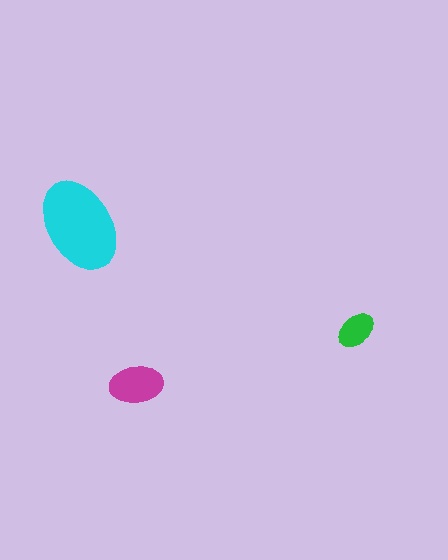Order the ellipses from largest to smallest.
the cyan one, the magenta one, the green one.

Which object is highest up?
The cyan ellipse is topmost.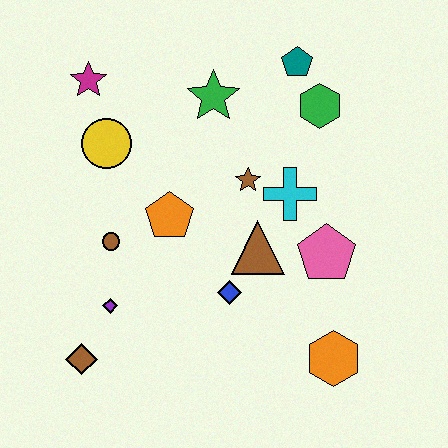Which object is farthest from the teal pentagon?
The brown diamond is farthest from the teal pentagon.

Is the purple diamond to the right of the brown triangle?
No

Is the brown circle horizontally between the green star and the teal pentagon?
No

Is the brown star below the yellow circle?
Yes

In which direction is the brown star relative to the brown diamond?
The brown star is above the brown diamond.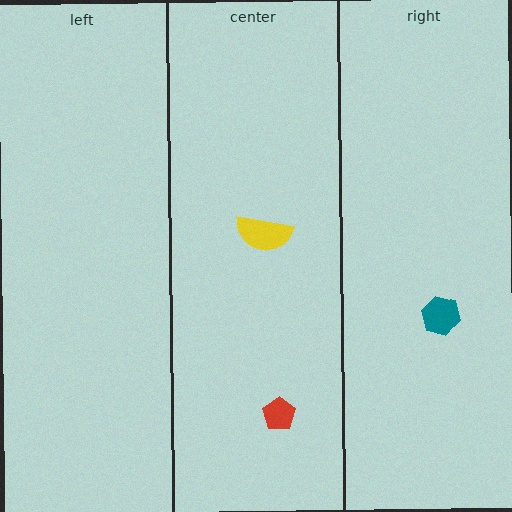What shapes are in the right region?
The teal hexagon.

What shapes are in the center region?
The yellow semicircle, the red pentagon.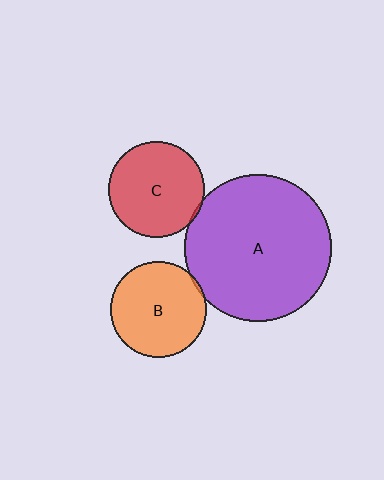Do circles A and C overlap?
Yes.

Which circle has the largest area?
Circle A (purple).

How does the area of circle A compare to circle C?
Approximately 2.3 times.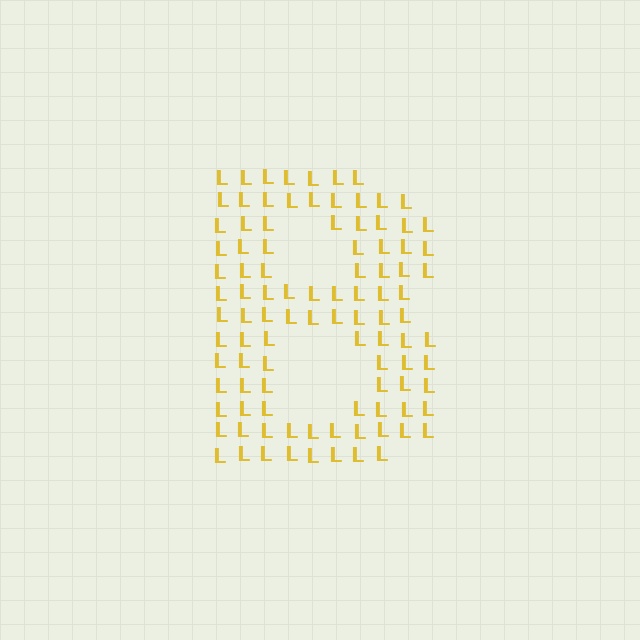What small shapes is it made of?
It is made of small letter L's.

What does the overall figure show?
The overall figure shows the letter B.